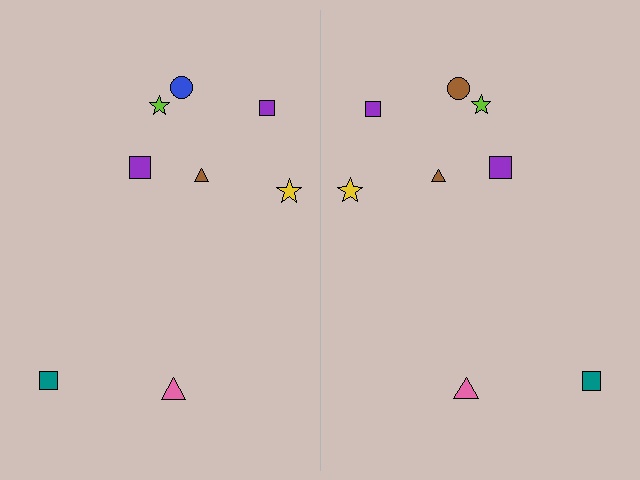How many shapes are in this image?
There are 16 shapes in this image.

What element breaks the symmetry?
The brown circle on the right side breaks the symmetry — its mirror counterpart is blue.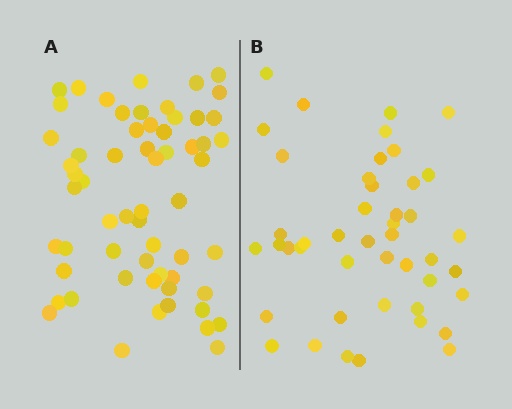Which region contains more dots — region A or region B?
Region A (the left region) has more dots.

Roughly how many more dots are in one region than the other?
Region A has approximately 15 more dots than region B.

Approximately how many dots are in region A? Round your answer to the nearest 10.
About 60 dots.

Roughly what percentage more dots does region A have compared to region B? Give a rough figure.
About 35% more.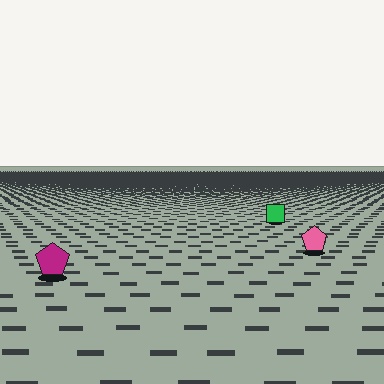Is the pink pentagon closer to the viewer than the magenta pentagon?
No. The magenta pentagon is closer — you can tell from the texture gradient: the ground texture is coarser near it.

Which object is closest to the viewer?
The magenta pentagon is closest. The texture marks near it are larger and more spread out.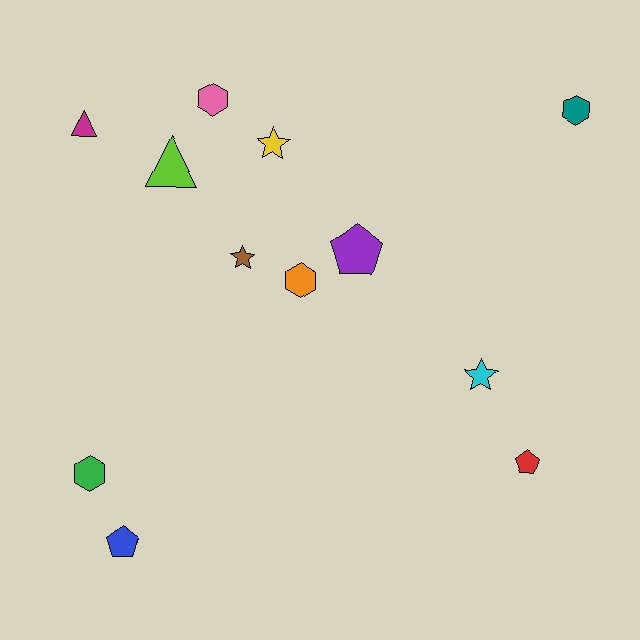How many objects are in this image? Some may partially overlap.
There are 12 objects.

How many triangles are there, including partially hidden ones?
There are 2 triangles.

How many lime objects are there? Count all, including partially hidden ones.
There is 1 lime object.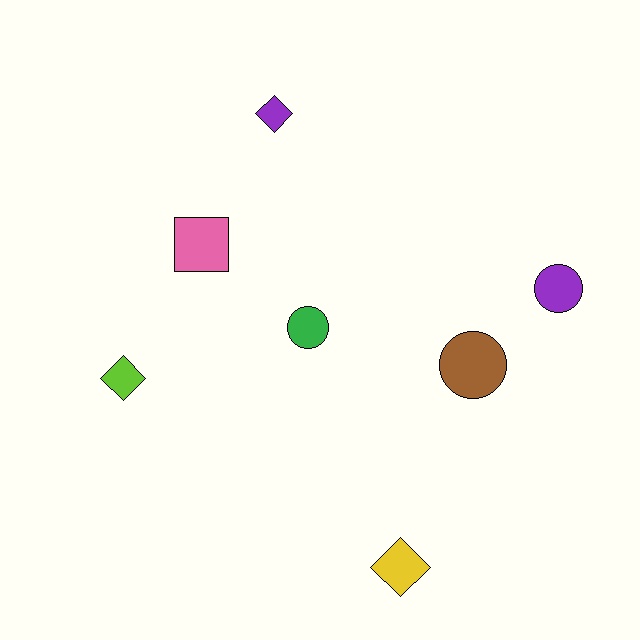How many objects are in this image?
There are 7 objects.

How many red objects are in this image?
There are no red objects.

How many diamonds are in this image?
There are 3 diamonds.